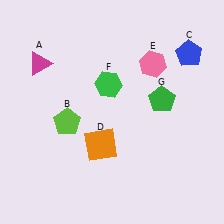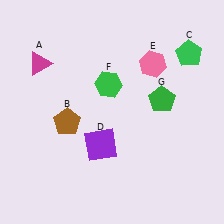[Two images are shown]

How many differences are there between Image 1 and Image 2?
There are 3 differences between the two images.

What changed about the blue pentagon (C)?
In Image 1, C is blue. In Image 2, it changed to green.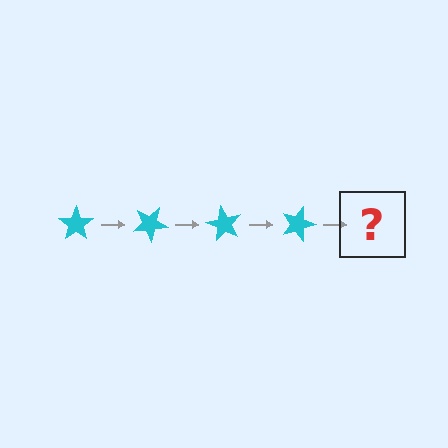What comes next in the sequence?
The next element should be a cyan star rotated 120 degrees.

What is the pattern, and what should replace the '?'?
The pattern is that the star rotates 30 degrees each step. The '?' should be a cyan star rotated 120 degrees.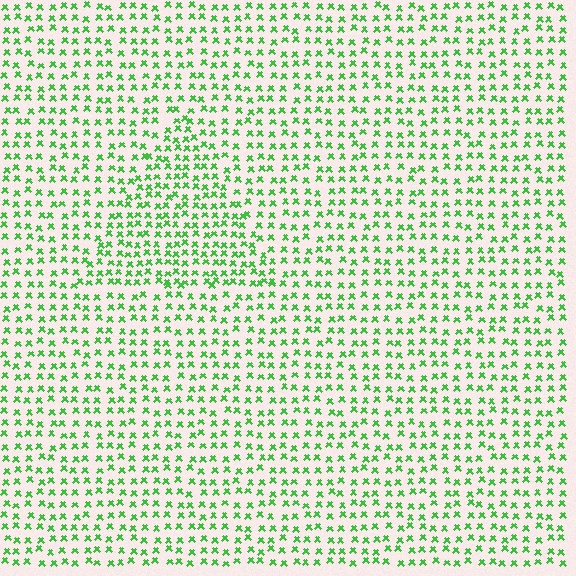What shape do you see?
I see a triangle.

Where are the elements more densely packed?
The elements are more densely packed inside the triangle boundary.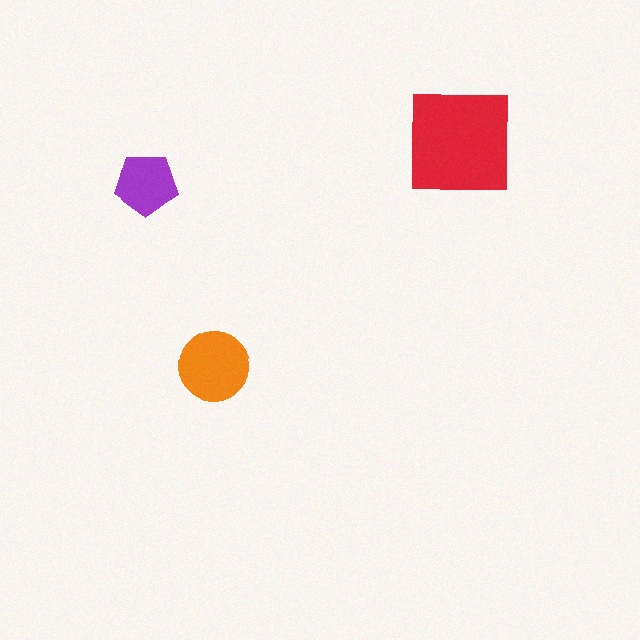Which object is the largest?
The red square.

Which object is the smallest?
The purple pentagon.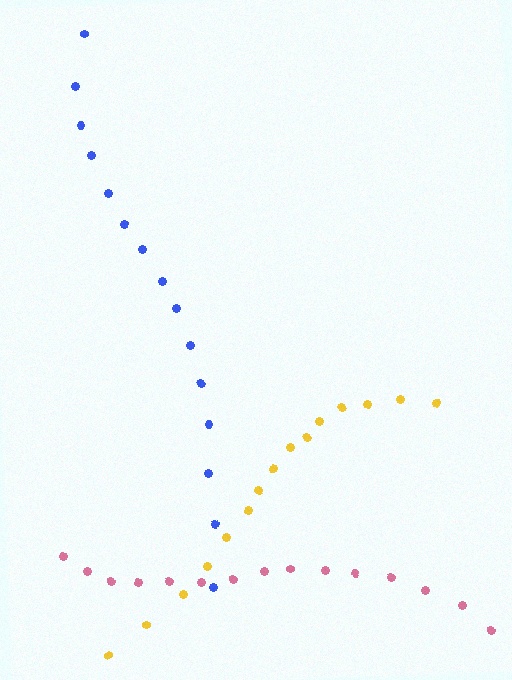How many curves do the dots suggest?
There are 3 distinct paths.